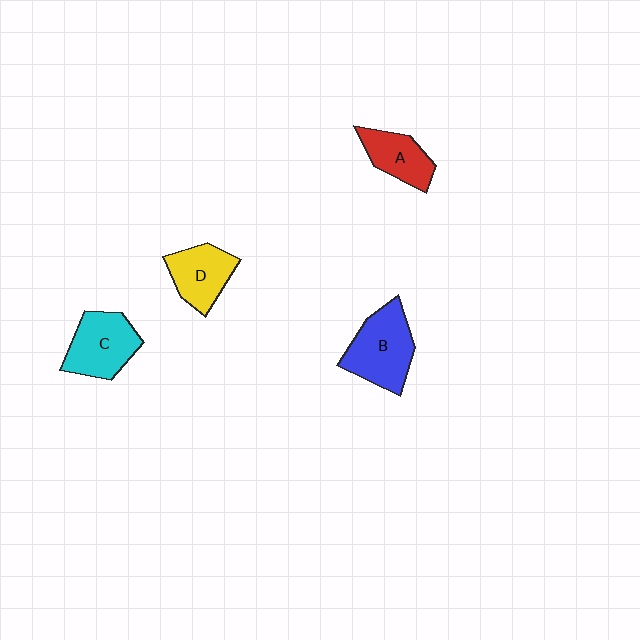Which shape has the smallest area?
Shape A (red).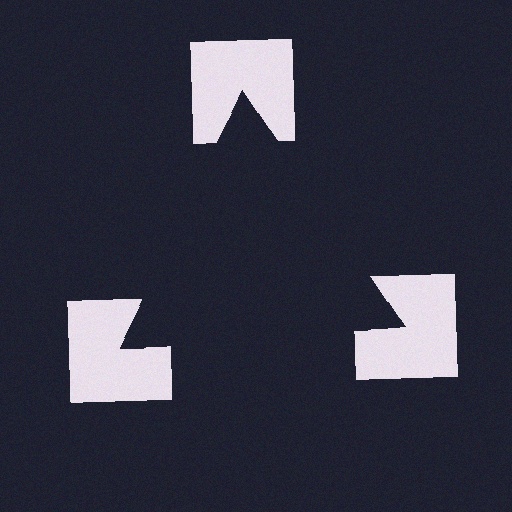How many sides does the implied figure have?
3 sides.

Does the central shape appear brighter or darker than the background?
It typically appears slightly darker than the background, even though no actual brightness change is drawn.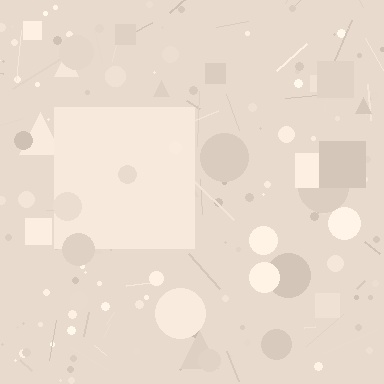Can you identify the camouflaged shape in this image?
The camouflaged shape is a square.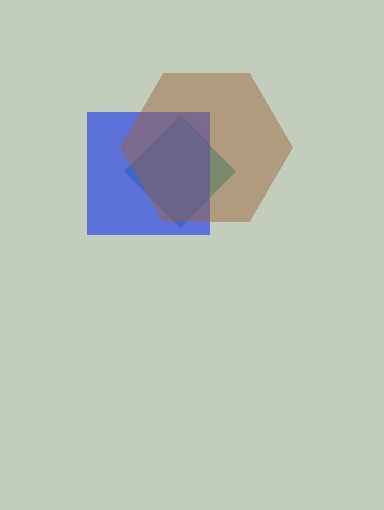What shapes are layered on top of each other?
The layered shapes are: a teal diamond, a blue square, a brown hexagon.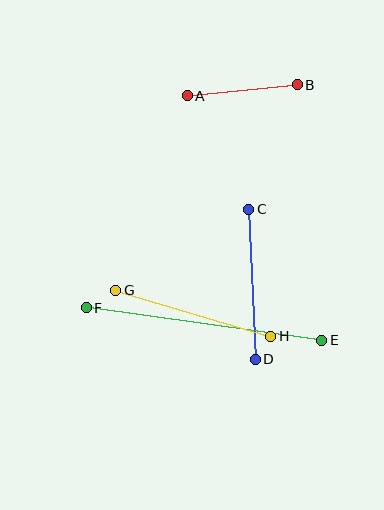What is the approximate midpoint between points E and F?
The midpoint is at approximately (204, 324) pixels.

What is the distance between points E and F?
The distance is approximately 238 pixels.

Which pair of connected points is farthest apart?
Points E and F are farthest apart.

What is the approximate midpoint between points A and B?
The midpoint is at approximately (242, 90) pixels.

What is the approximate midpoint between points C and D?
The midpoint is at approximately (252, 284) pixels.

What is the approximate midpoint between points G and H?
The midpoint is at approximately (193, 313) pixels.